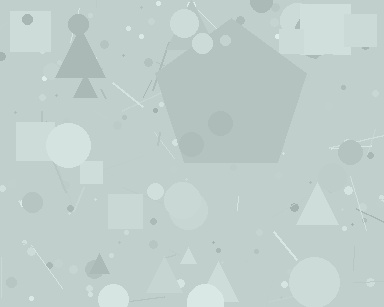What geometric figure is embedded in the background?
A pentagon is embedded in the background.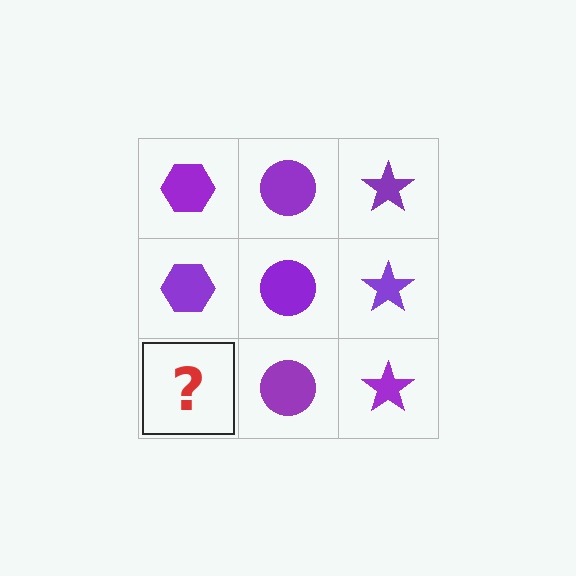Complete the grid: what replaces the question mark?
The question mark should be replaced with a purple hexagon.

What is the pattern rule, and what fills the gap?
The rule is that each column has a consistent shape. The gap should be filled with a purple hexagon.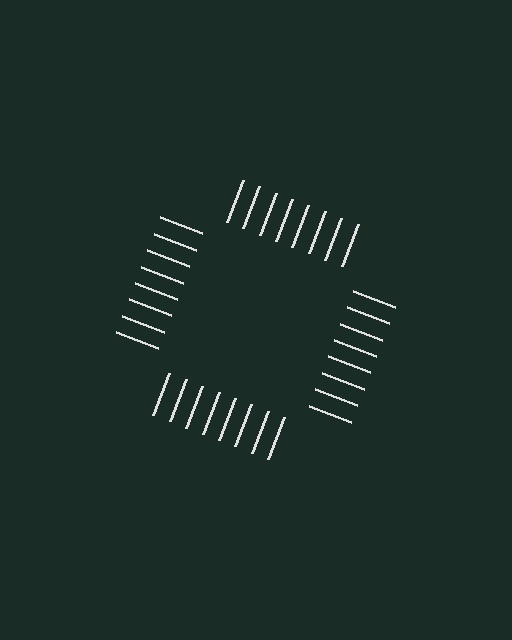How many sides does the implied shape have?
4 sides — the line-ends trace a square.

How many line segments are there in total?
32 — 8 along each of the 4 edges.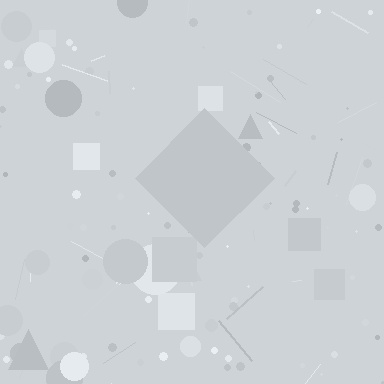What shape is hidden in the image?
A diamond is hidden in the image.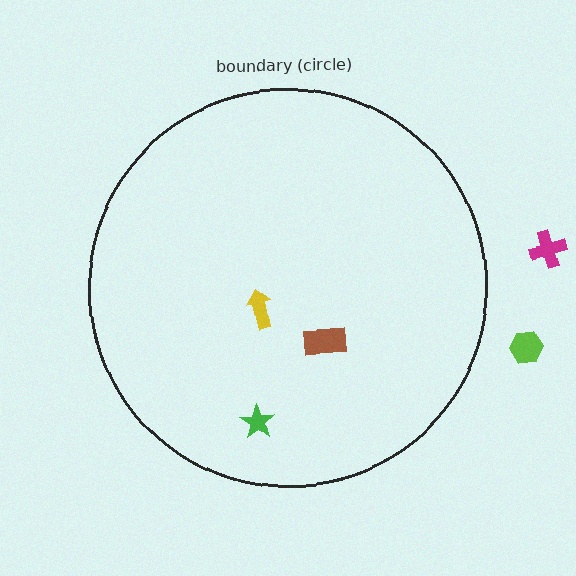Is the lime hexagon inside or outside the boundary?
Outside.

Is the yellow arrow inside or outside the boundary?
Inside.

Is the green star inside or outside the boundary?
Inside.